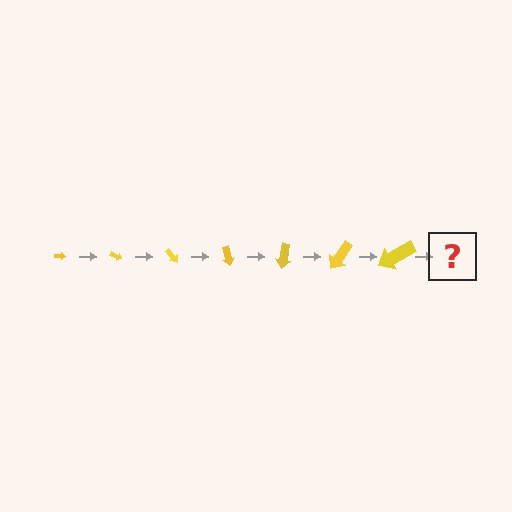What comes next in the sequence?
The next element should be an arrow, larger than the previous one and rotated 175 degrees from the start.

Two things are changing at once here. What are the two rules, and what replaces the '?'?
The two rules are that the arrow grows larger each step and it rotates 25 degrees each step. The '?' should be an arrow, larger than the previous one and rotated 175 degrees from the start.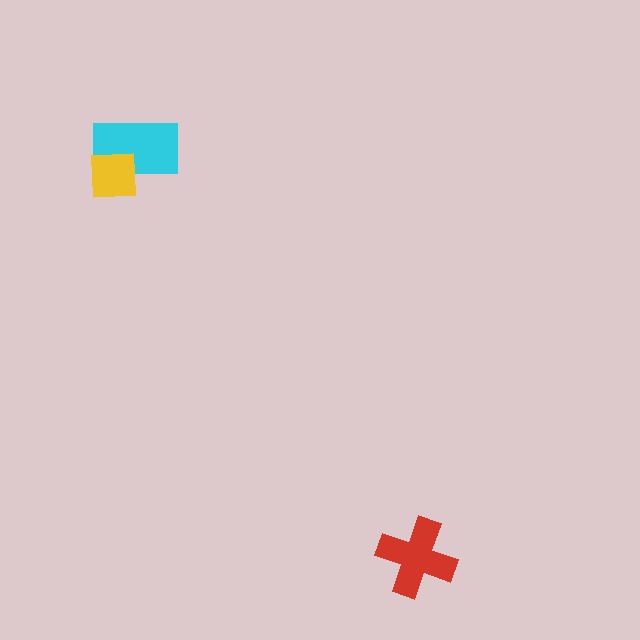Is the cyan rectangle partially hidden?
Yes, it is partially covered by another shape.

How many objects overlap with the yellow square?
1 object overlaps with the yellow square.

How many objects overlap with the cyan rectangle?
1 object overlaps with the cyan rectangle.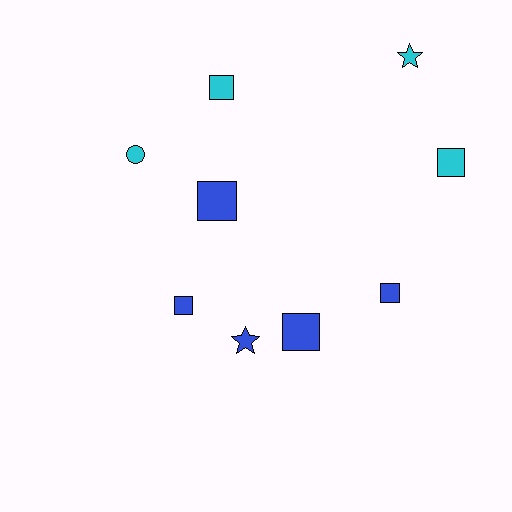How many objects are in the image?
There are 9 objects.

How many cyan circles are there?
There is 1 cyan circle.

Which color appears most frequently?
Blue, with 5 objects.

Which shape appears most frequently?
Square, with 6 objects.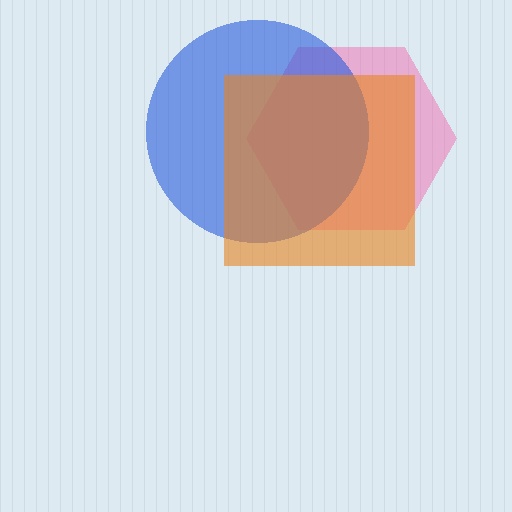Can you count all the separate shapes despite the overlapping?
Yes, there are 3 separate shapes.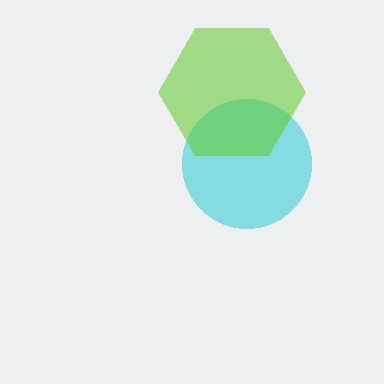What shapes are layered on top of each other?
The layered shapes are: a cyan circle, a lime hexagon.